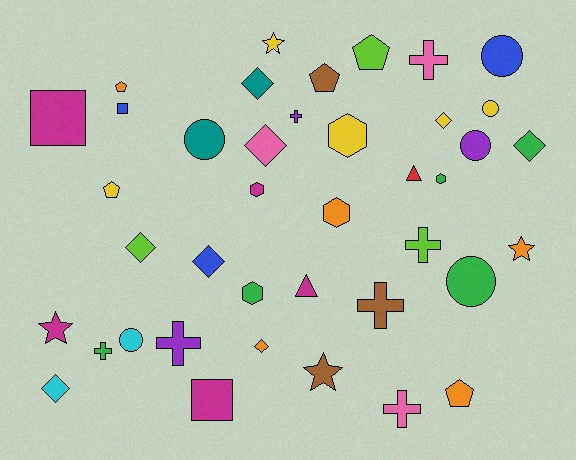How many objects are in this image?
There are 40 objects.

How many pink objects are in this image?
There are 3 pink objects.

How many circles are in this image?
There are 6 circles.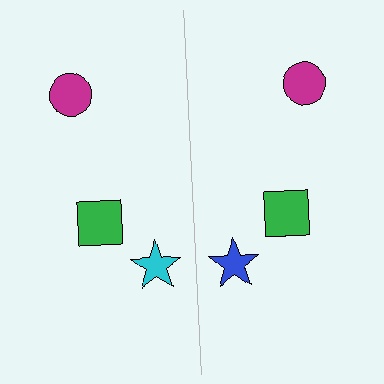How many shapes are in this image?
There are 6 shapes in this image.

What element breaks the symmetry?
The blue star on the right side breaks the symmetry — its mirror counterpart is cyan.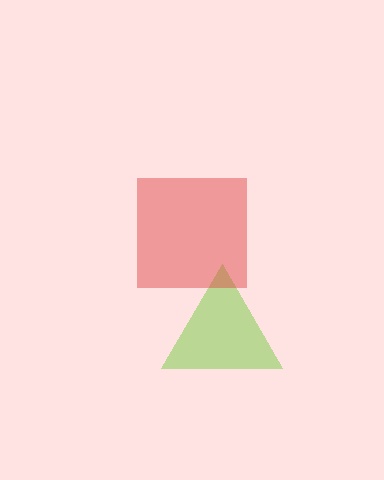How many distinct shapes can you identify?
There are 2 distinct shapes: a lime triangle, a red square.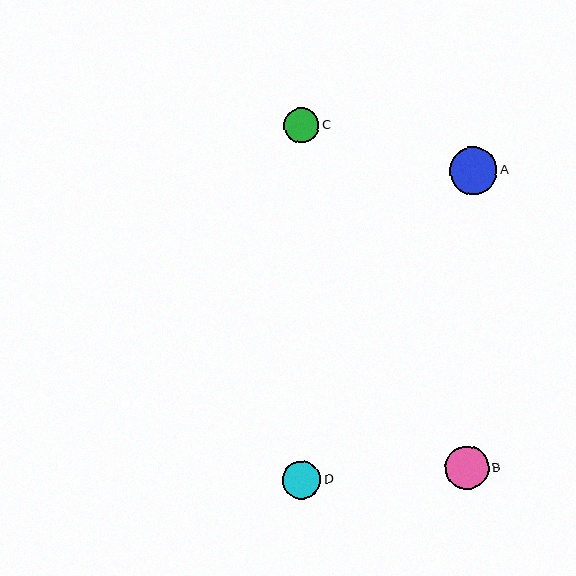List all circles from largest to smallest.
From largest to smallest: A, B, D, C.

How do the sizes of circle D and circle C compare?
Circle D and circle C are approximately the same size.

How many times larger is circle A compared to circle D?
Circle A is approximately 1.3 times the size of circle D.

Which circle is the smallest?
Circle C is the smallest with a size of approximately 35 pixels.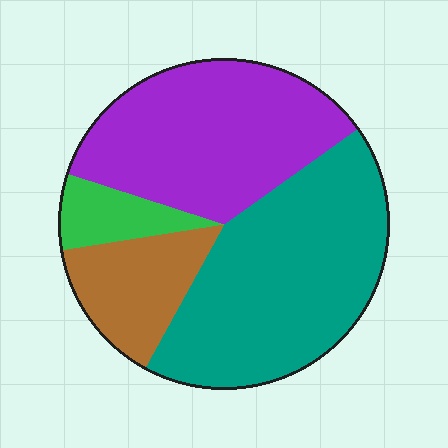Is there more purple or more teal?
Teal.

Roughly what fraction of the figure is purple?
Purple covers about 35% of the figure.